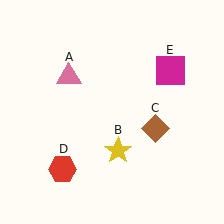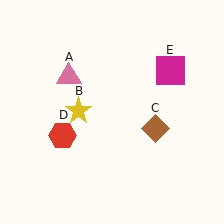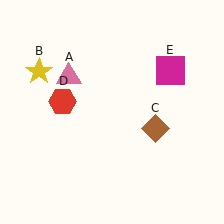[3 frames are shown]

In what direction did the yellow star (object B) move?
The yellow star (object B) moved up and to the left.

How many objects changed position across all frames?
2 objects changed position: yellow star (object B), red hexagon (object D).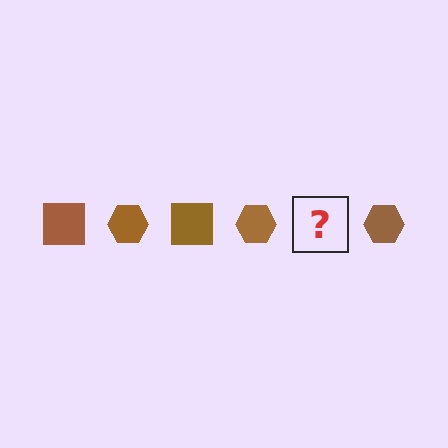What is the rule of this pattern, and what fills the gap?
The rule is that the pattern cycles through square, hexagon shapes in brown. The gap should be filled with a brown square.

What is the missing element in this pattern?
The missing element is a brown square.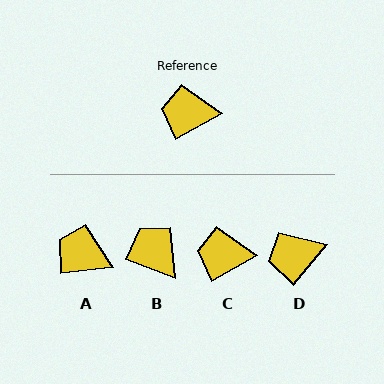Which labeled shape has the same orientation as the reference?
C.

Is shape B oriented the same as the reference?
No, it is off by about 49 degrees.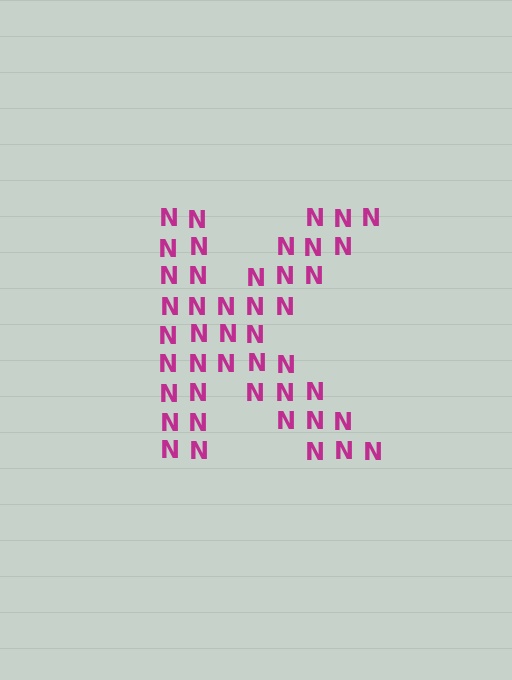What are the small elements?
The small elements are letter N's.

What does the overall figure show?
The overall figure shows the letter K.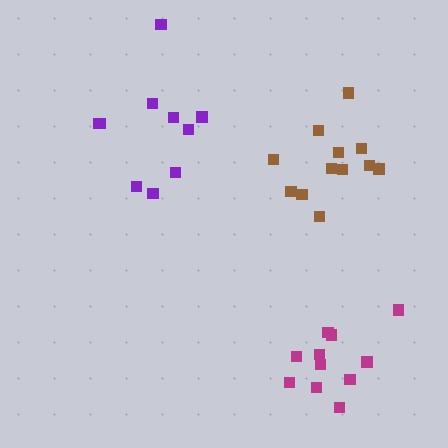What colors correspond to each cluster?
The clusters are colored: purple, brown, magenta.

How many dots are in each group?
Group 1: 10 dots, Group 2: 12 dots, Group 3: 11 dots (33 total).